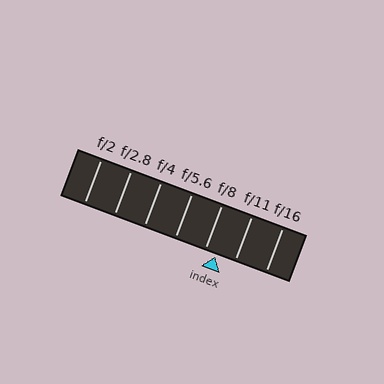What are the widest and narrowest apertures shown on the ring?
The widest aperture shown is f/2 and the narrowest is f/16.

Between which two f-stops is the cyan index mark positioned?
The index mark is between f/8 and f/11.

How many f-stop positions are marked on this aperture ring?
There are 7 f-stop positions marked.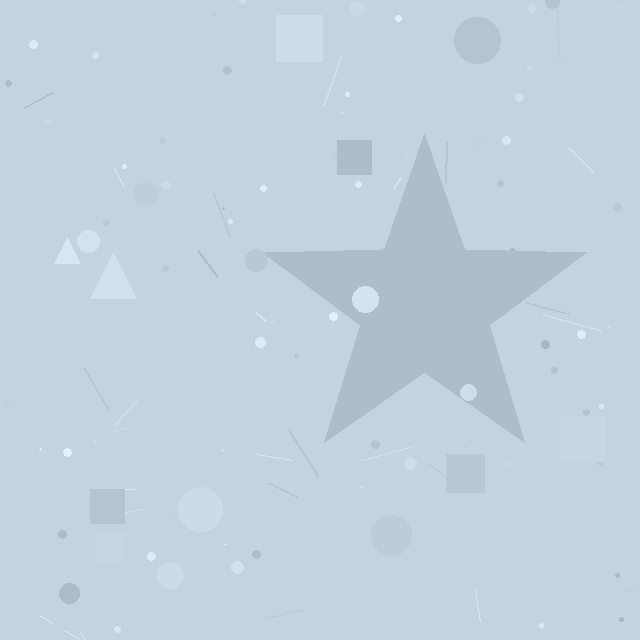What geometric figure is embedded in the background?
A star is embedded in the background.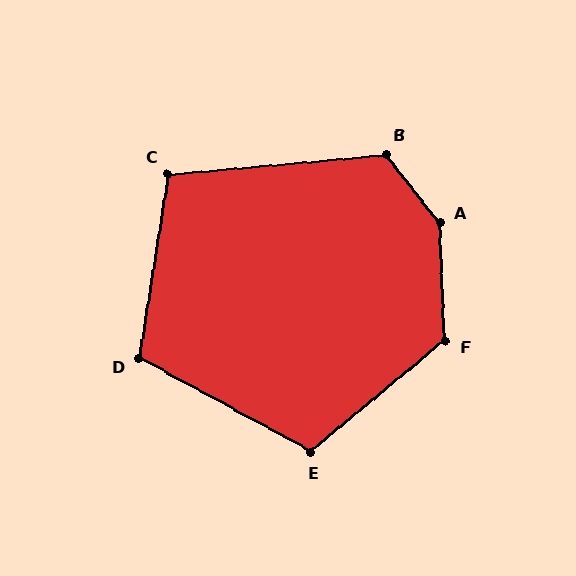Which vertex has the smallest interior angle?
C, at approximately 104 degrees.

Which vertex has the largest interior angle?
A, at approximately 144 degrees.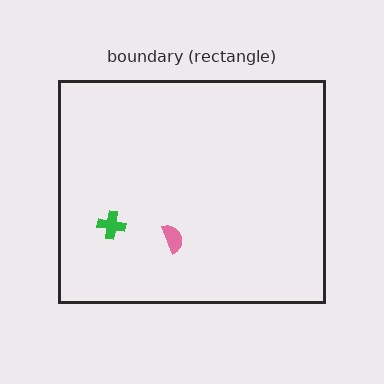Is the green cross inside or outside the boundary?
Inside.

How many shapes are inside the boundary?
2 inside, 0 outside.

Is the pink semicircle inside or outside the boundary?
Inside.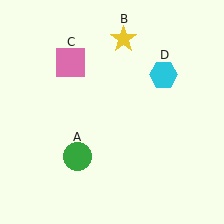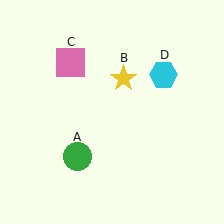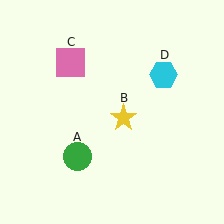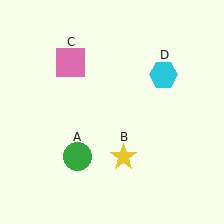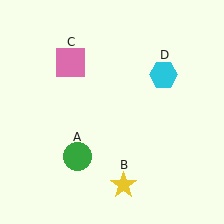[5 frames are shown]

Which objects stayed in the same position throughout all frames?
Green circle (object A) and pink square (object C) and cyan hexagon (object D) remained stationary.